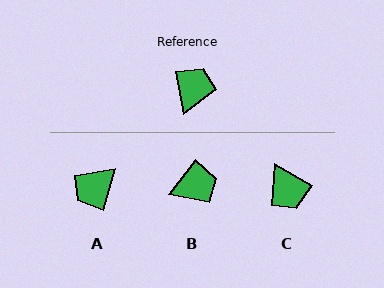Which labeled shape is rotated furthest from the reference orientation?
A, about 153 degrees away.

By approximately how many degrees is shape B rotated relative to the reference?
Approximately 49 degrees clockwise.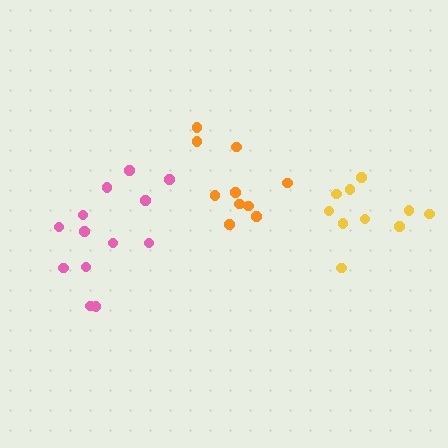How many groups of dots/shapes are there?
There are 3 groups.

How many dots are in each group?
Group 1: 13 dots, Group 2: 10 dots, Group 3: 10 dots (33 total).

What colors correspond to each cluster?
The clusters are colored: pink, orange, yellow.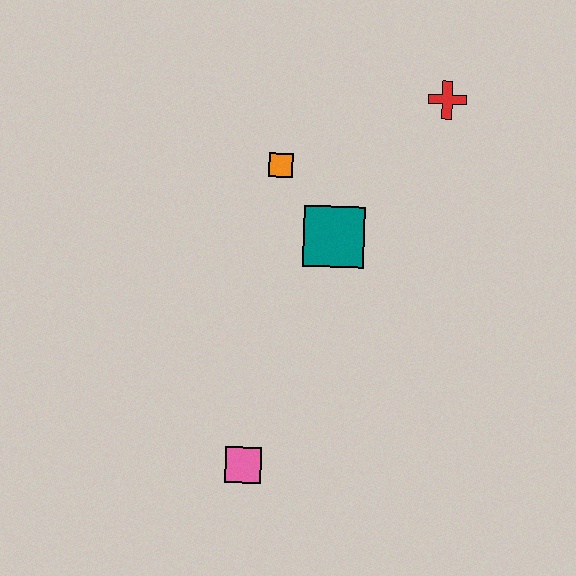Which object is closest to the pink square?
The teal square is closest to the pink square.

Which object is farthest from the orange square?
The pink square is farthest from the orange square.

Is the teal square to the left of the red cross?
Yes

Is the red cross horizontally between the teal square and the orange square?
No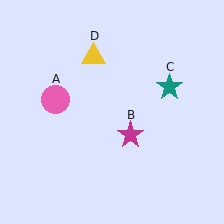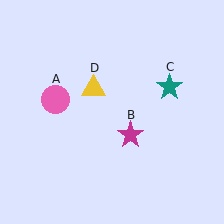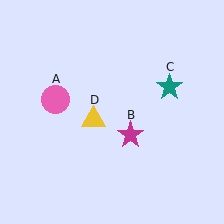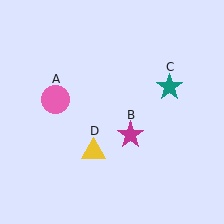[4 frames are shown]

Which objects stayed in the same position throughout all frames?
Pink circle (object A) and magenta star (object B) and teal star (object C) remained stationary.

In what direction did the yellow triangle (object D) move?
The yellow triangle (object D) moved down.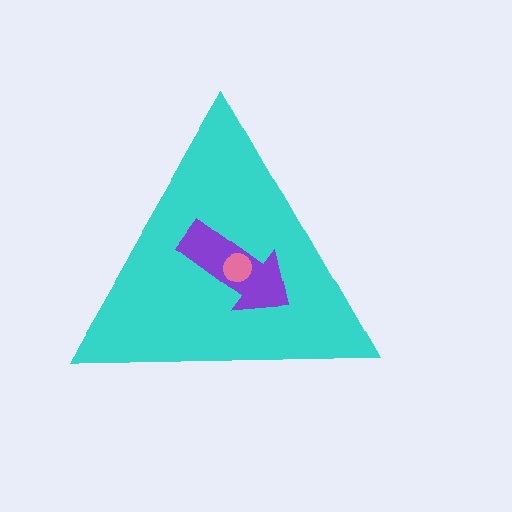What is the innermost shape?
The pink circle.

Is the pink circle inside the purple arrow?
Yes.